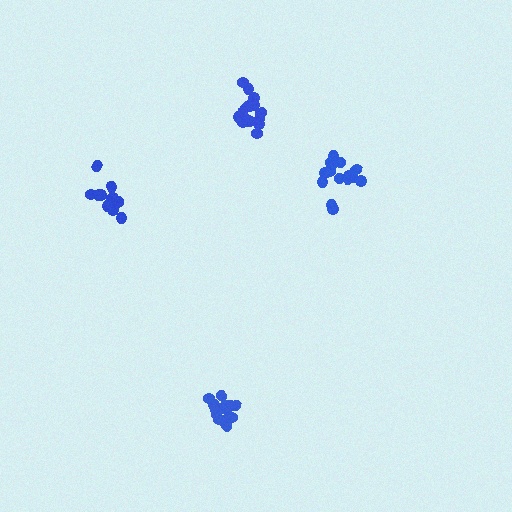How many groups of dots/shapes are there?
There are 4 groups.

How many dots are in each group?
Group 1: 18 dots, Group 2: 16 dots, Group 3: 13 dots, Group 4: 16 dots (63 total).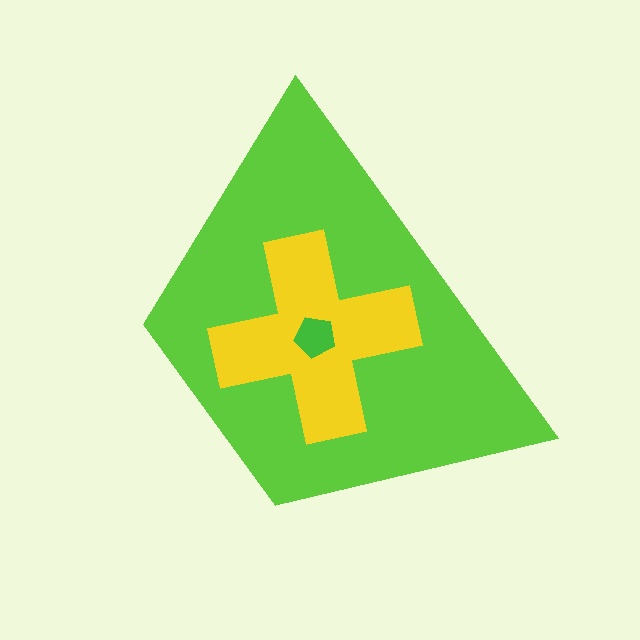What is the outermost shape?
The lime trapezoid.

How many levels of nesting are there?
3.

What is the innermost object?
The green pentagon.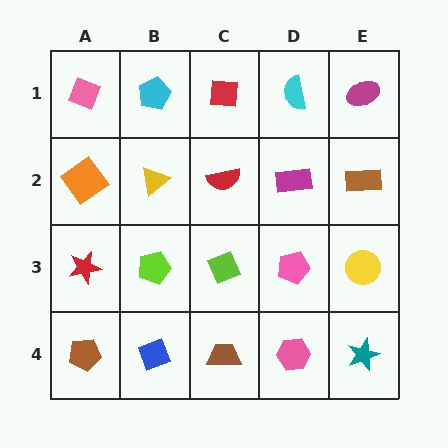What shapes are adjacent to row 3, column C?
A red semicircle (row 2, column C), a brown trapezoid (row 4, column C), a lime pentagon (row 3, column B), a pink pentagon (row 3, column D).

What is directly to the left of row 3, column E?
A pink pentagon.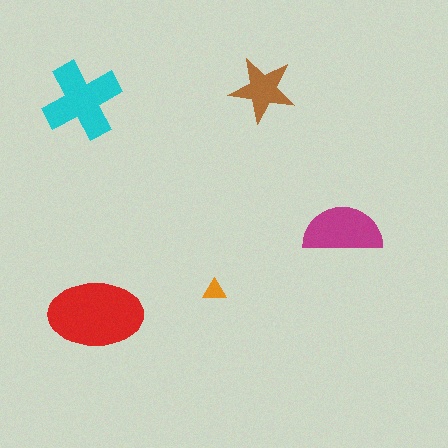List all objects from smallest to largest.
The orange triangle, the brown star, the magenta semicircle, the cyan cross, the red ellipse.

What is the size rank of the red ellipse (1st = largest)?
1st.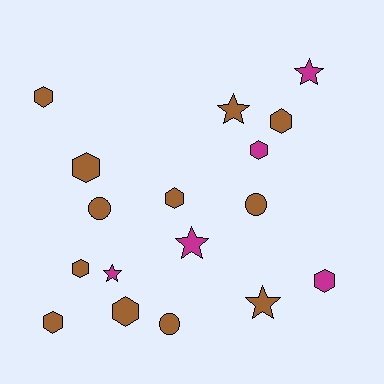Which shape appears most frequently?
Hexagon, with 9 objects.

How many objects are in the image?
There are 17 objects.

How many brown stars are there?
There are 2 brown stars.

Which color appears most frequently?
Brown, with 12 objects.